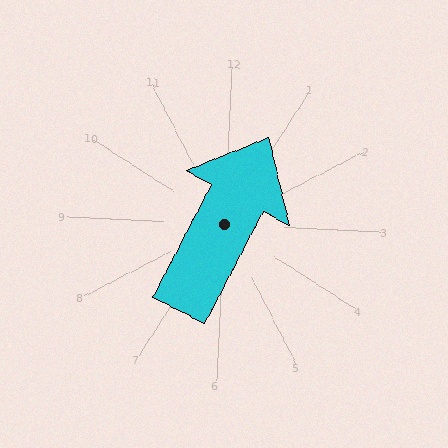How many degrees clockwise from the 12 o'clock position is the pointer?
Approximately 25 degrees.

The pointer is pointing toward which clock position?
Roughly 1 o'clock.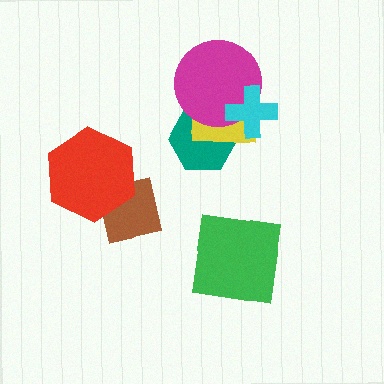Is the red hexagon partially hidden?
No, no other shape covers it.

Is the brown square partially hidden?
Yes, it is partially covered by another shape.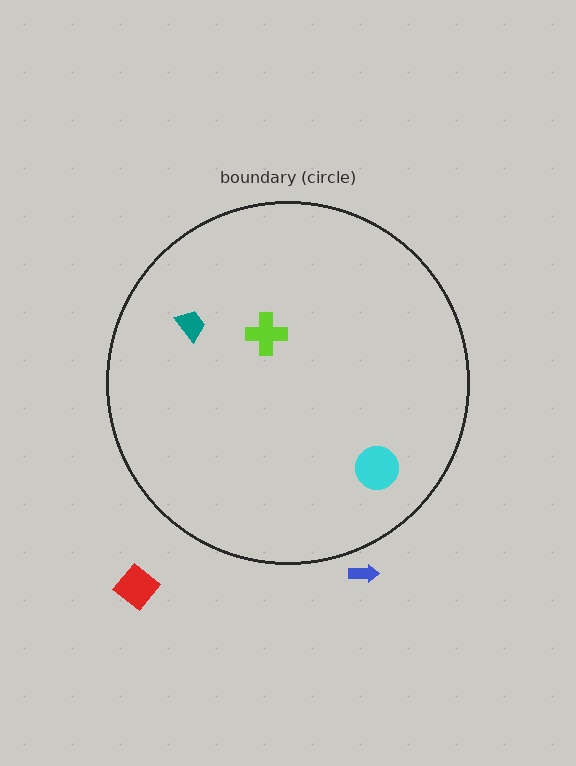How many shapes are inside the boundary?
3 inside, 2 outside.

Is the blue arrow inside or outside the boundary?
Outside.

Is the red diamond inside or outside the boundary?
Outside.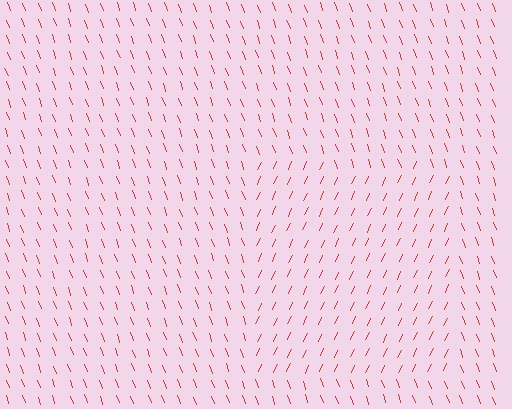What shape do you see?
I see a rectangle.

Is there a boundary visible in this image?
Yes, there is a texture boundary formed by a change in line orientation.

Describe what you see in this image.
The image is filled with small red line segments. A rectangle region in the image has lines oriented differently from the surrounding lines, creating a visible texture boundary.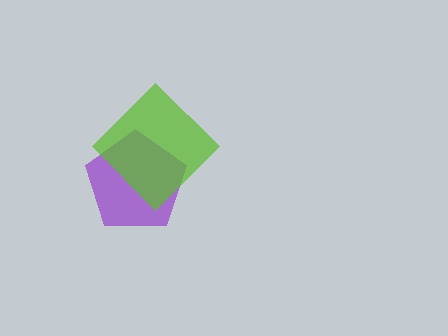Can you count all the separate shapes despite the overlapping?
Yes, there are 2 separate shapes.